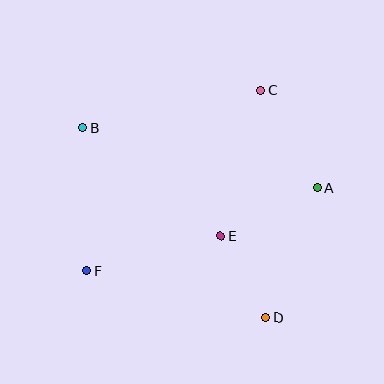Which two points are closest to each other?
Points D and E are closest to each other.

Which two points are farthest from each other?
Points B and D are farthest from each other.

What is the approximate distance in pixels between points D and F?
The distance between D and F is approximately 185 pixels.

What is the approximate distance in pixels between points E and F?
The distance between E and F is approximately 139 pixels.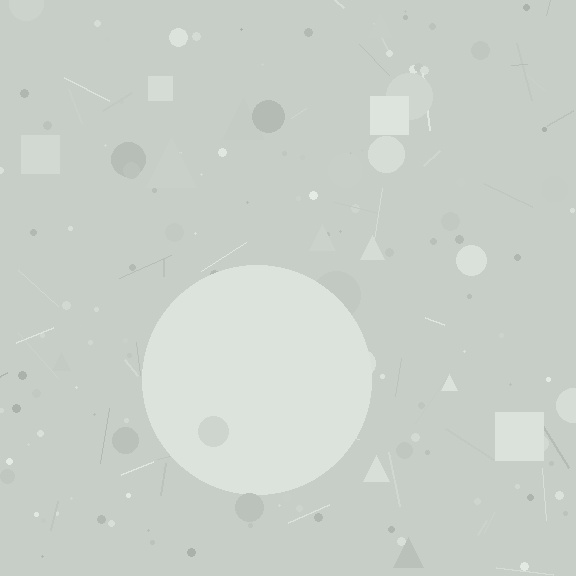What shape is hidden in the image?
A circle is hidden in the image.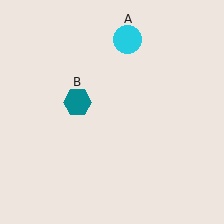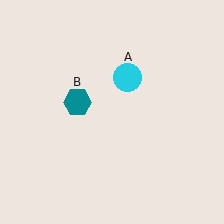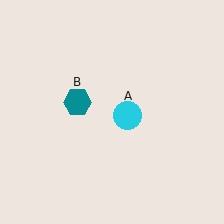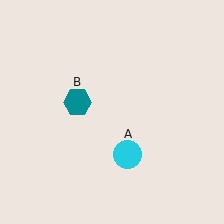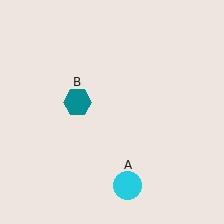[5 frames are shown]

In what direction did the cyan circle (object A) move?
The cyan circle (object A) moved down.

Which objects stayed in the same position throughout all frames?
Teal hexagon (object B) remained stationary.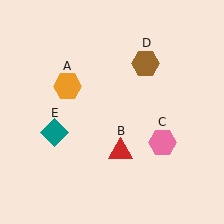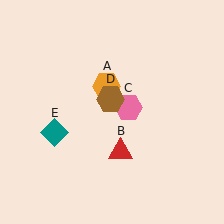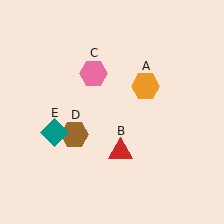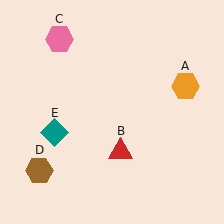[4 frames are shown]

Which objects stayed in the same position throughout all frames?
Red triangle (object B) and teal diamond (object E) remained stationary.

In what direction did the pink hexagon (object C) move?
The pink hexagon (object C) moved up and to the left.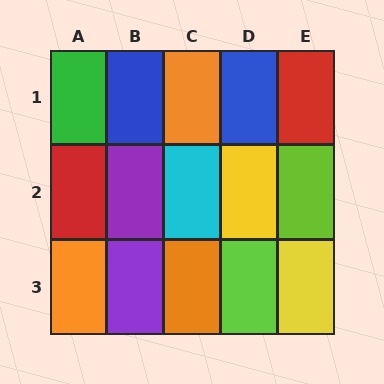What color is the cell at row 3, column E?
Yellow.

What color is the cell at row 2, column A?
Red.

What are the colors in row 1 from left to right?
Green, blue, orange, blue, red.